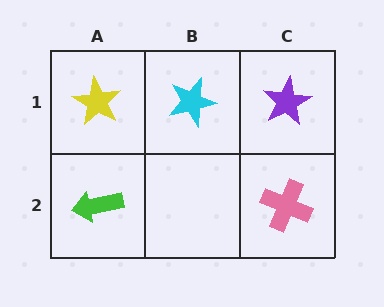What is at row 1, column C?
A purple star.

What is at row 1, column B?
A cyan star.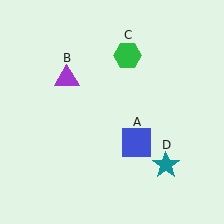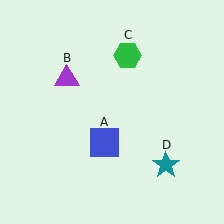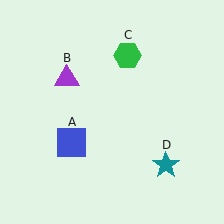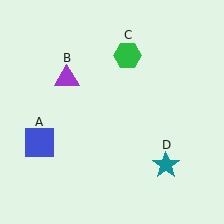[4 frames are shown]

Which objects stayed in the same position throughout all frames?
Purple triangle (object B) and green hexagon (object C) and teal star (object D) remained stationary.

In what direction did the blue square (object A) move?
The blue square (object A) moved left.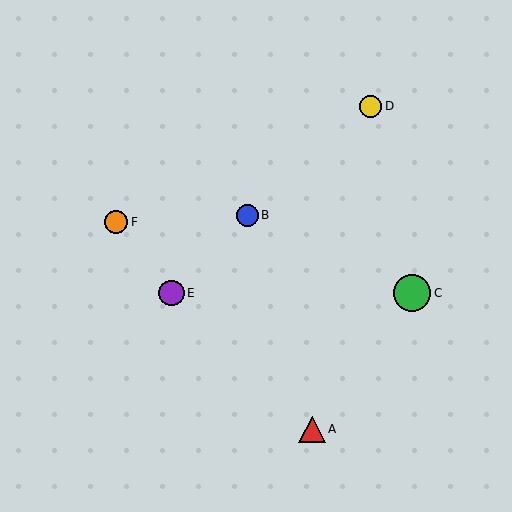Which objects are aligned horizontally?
Objects C, E are aligned horizontally.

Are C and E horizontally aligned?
Yes, both are at y≈293.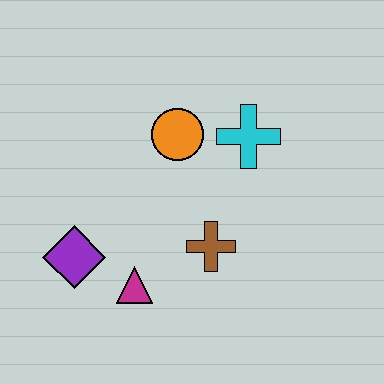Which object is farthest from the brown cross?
The purple diamond is farthest from the brown cross.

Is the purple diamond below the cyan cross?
Yes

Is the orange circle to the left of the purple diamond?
No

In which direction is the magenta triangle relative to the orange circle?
The magenta triangle is below the orange circle.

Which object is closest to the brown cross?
The magenta triangle is closest to the brown cross.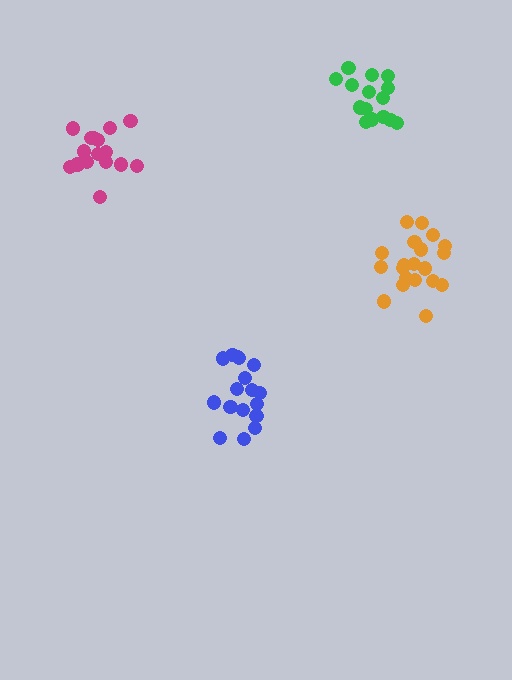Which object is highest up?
The green cluster is topmost.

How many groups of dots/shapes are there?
There are 4 groups.